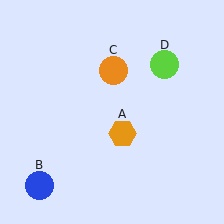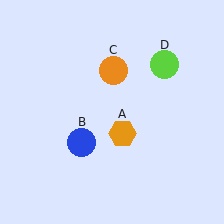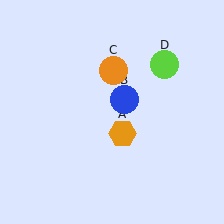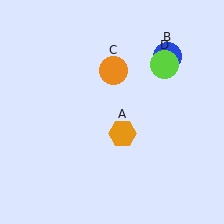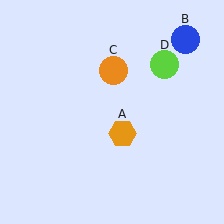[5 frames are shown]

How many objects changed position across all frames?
1 object changed position: blue circle (object B).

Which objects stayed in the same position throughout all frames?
Orange hexagon (object A) and orange circle (object C) and lime circle (object D) remained stationary.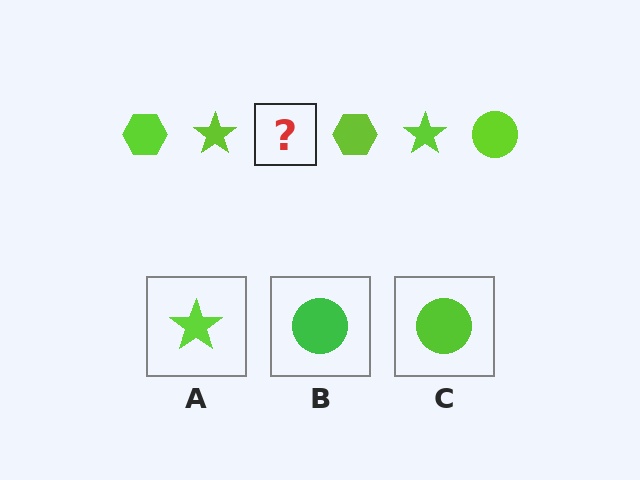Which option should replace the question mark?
Option C.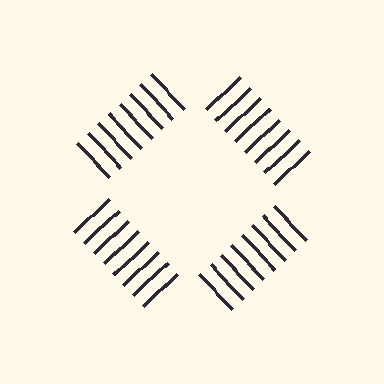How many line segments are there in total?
32 — 8 along each of the 4 edges.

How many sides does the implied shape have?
4 sides — the line-ends trace a square.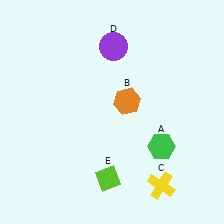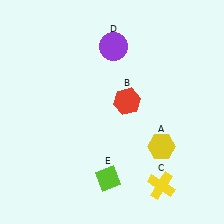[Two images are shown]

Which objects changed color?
A changed from green to yellow. B changed from orange to red.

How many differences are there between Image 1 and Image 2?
There are 2 differences between the two images.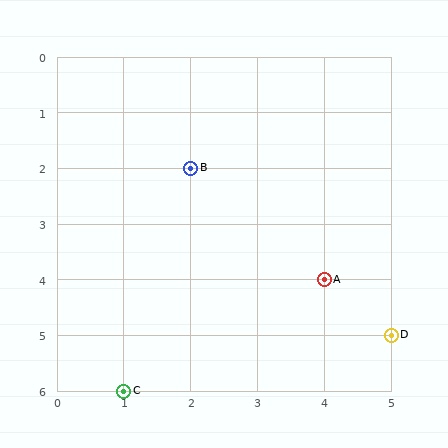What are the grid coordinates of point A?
Point A is at grid coordinates (4, 4).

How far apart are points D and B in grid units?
Points D and B are 3 columns and 3 rows apart (about 4.2 grid units diagonally).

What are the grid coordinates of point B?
Point B is at grid coordinates (2, 2).